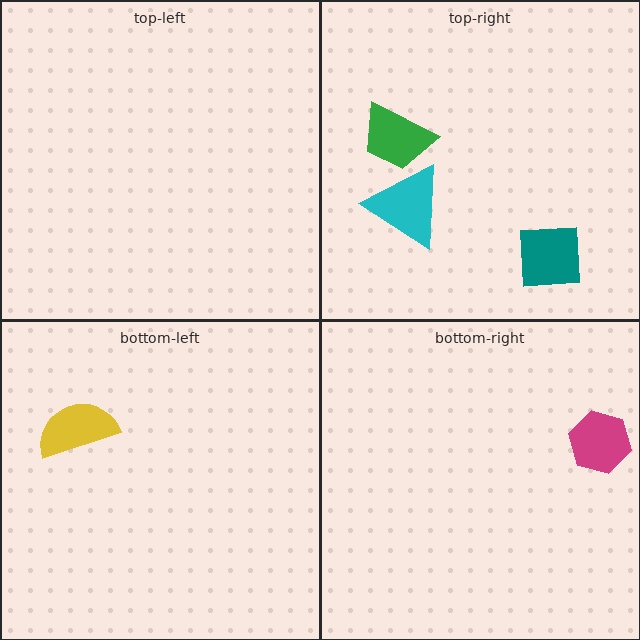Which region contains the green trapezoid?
The top-right region.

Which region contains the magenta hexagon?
The bottom-right region.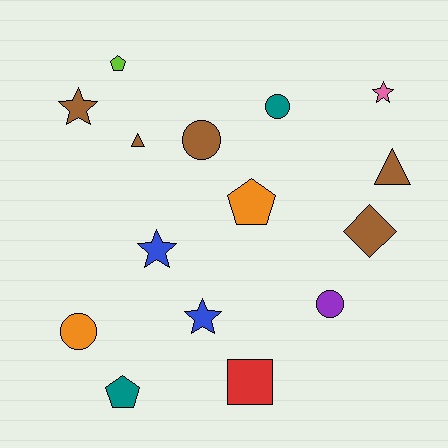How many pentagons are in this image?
There are 3 pentagons.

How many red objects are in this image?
There is 1 red object.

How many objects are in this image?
There are 15 objects.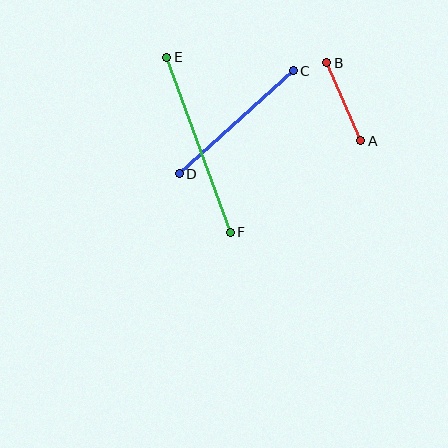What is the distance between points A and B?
The distance is approximately 85 pixels.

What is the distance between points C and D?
The distance is approximately 154 pixels.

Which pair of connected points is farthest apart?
Points E and F are farthest apart.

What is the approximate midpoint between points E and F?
The midpoint is at approximately (198, 145) pixels.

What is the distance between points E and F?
The distance is approximately 186 pixels.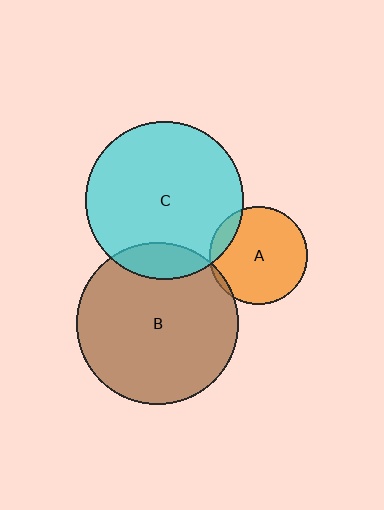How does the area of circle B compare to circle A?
Approximately 2.7 times.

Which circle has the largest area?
Circle B (brown).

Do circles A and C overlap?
Yes.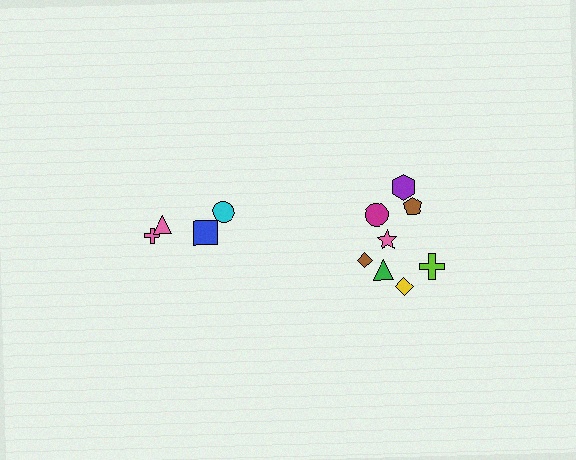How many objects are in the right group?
There are 8 objects.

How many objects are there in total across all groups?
There are 12 objects.